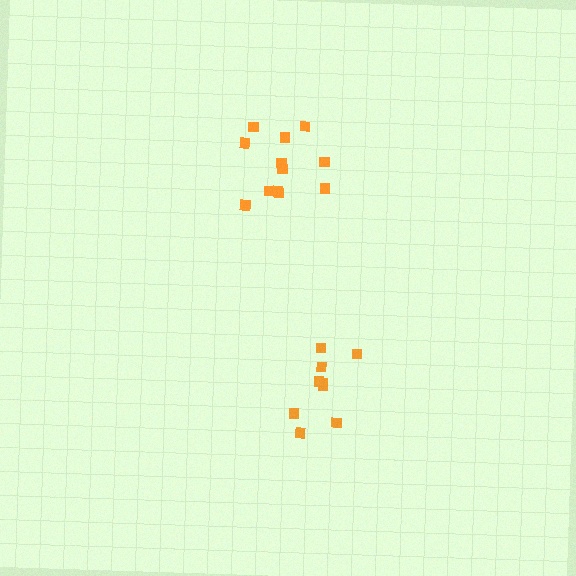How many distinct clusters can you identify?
There are 2 distinct clusters.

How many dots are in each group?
Group 1: 9 dots, Group 2: 12 dots (21 total).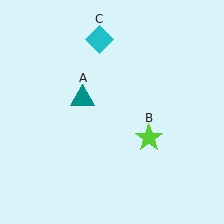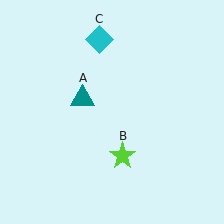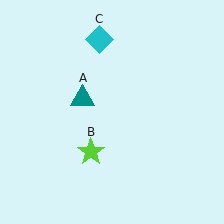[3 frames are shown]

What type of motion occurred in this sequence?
The lime star (object B) rotated clockwise around the center of the scene.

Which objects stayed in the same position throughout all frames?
Teal triangle (object A) and cyan diamond (object C) remained stationary.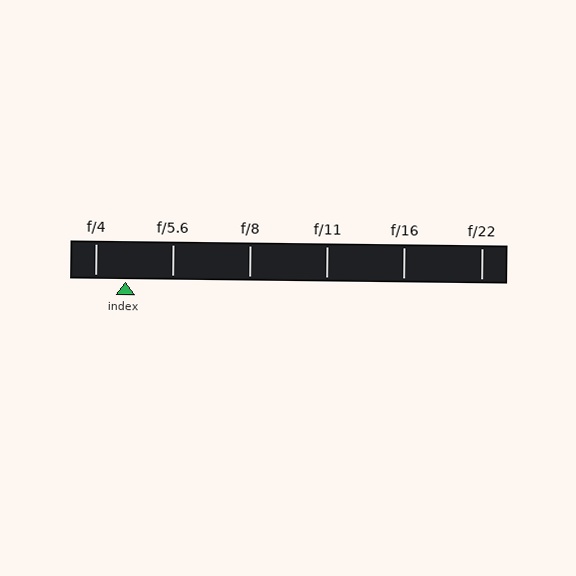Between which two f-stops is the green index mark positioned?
The index mark is between f/4 and f/5.6.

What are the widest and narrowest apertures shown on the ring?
The widest aperture shown is f/4 and the narrowest is f/22.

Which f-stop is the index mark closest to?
The index mark is closest to f/4.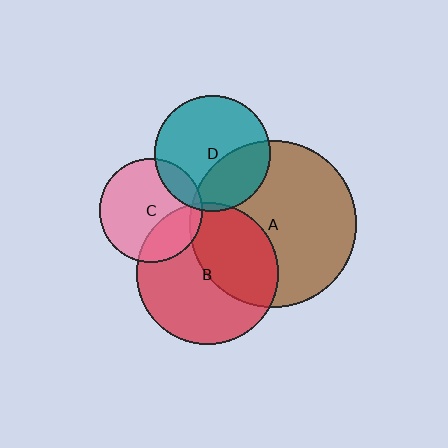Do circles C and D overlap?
Yes.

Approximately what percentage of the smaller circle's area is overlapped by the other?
Approximately 15%.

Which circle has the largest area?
Circle A (brown).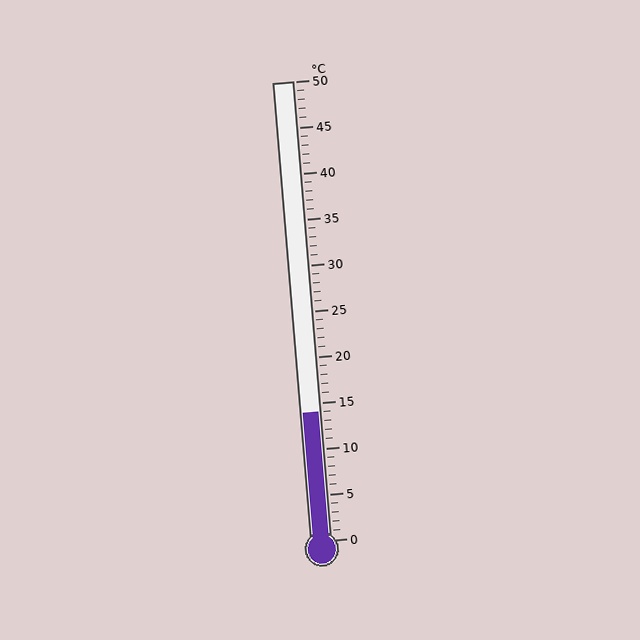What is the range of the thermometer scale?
The thermometer scale ranges from 0°C to 50°C.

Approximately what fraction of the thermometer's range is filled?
The thermometer is filled to approximately 30% of its range.